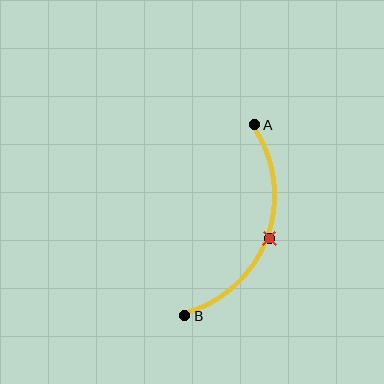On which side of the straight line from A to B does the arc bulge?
The arc bulges to the right of the straight line connecting A and B.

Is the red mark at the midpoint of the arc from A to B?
Yes. The red mark lies on the arc at equal arc-length from both A and B — it is the arc midpoint.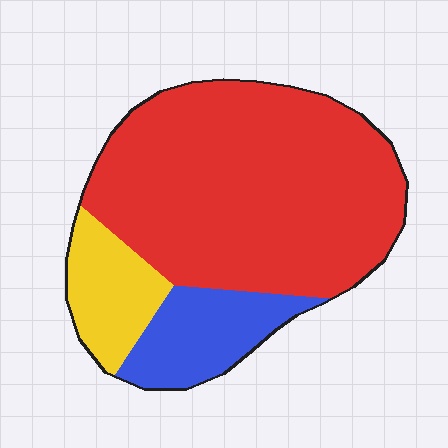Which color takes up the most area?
Red, at roughly 70%.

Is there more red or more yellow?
Red.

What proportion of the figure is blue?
Blue covers about 15% of the figure.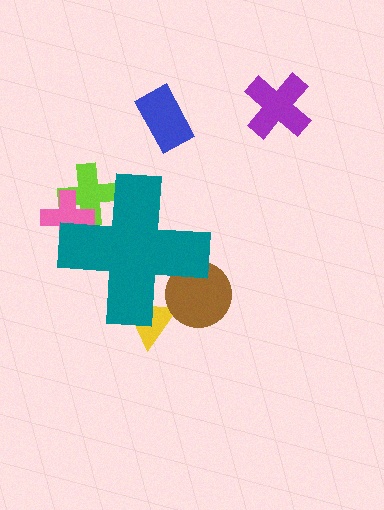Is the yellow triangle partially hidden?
Yes, the yellow triangle is partially hidden behind the teal cross.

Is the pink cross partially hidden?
Yes, the pink cross is partially hidden behind the teal cross.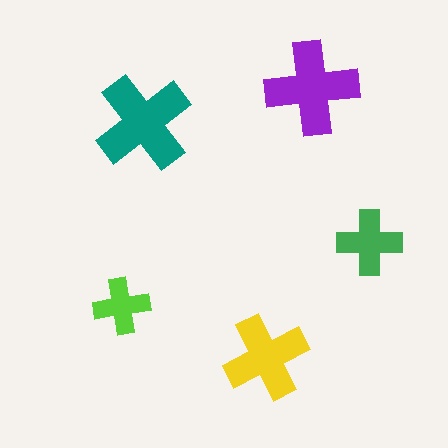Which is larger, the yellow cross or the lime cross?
The yellow one.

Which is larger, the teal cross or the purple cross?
The teal one.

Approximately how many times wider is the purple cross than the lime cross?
About 1.5 times wider.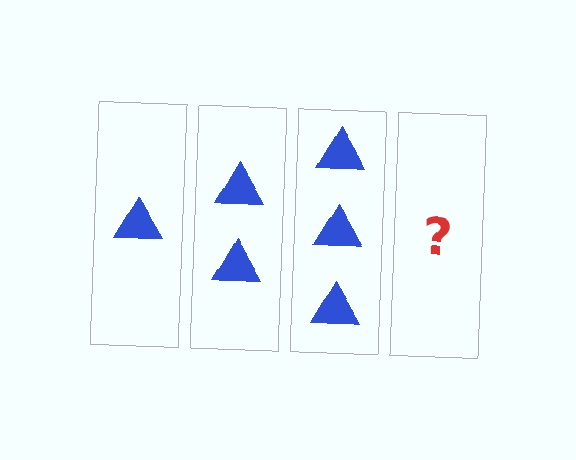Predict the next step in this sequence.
The next step is 4 triangles.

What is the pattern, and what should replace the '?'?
The pattern is that each step adds one more triangle. The '?' should be 4 triangles.